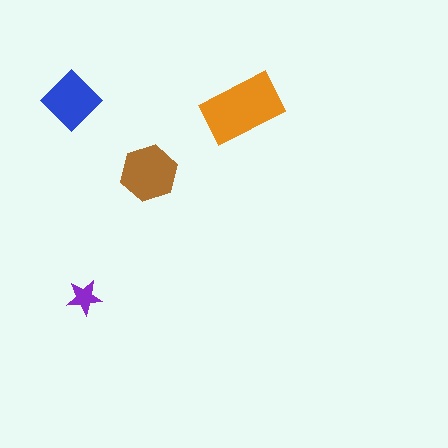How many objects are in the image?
There are 4 objects in the image.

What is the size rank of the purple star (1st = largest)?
4th.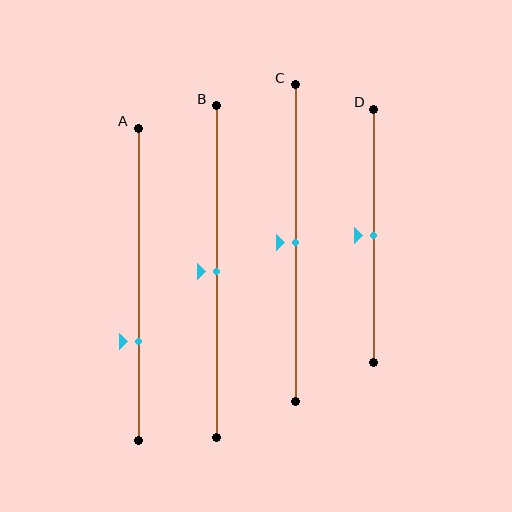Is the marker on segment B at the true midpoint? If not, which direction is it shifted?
Yes, the marker on segment B is at the true midpoint.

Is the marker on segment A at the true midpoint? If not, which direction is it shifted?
No, the marker on segment A is shifted downward by about 18% of the segment length.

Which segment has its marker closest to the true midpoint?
Segment B has its marker closest to the true midpoint.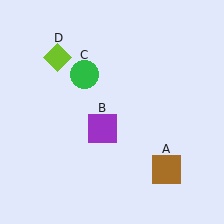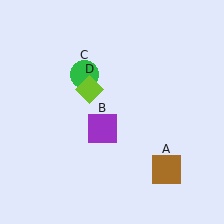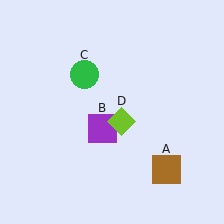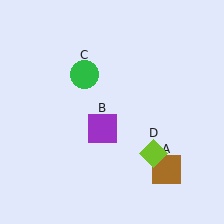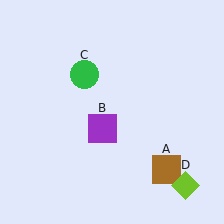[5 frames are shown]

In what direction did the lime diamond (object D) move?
The lime diamond (object D) moved down and to the right.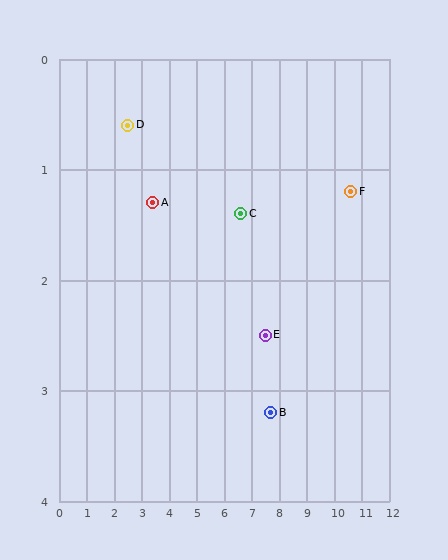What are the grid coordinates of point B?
Point B is at approximately (7.7, 3.2).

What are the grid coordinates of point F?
Point F is at approximately (10.6, 1.2).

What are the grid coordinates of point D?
Point D is at approximately (2.5, 0.6).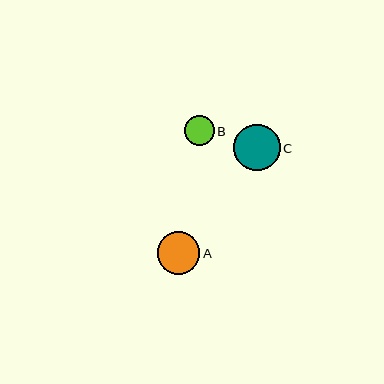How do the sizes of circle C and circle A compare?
Circle C and circle A are approximately the same size.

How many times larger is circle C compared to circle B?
Circle C is approximately 1.5 times the size of circle B.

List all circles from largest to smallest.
From largest to smallest: C, A, B.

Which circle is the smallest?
Circle B is the smallest with a size of approximately 30 pixels.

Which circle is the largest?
Circle C is the largest with a size of approximately 47 pixels.